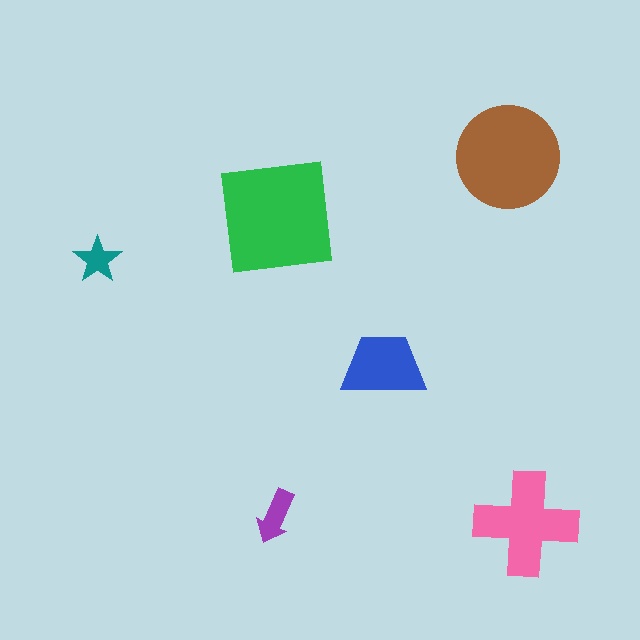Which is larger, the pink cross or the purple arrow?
The pink cross.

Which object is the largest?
The green square.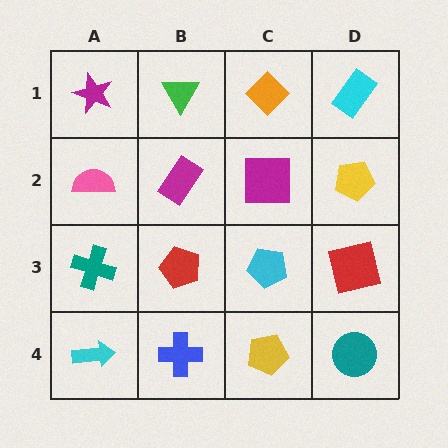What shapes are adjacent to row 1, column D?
A yellow pentagon (row 2, column D), an orange diamond (row 1, column C).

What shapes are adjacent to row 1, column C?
A magenta square (row 2, column C), a green triangle (row 1, column B), a cyan rectangle (row 1, column D).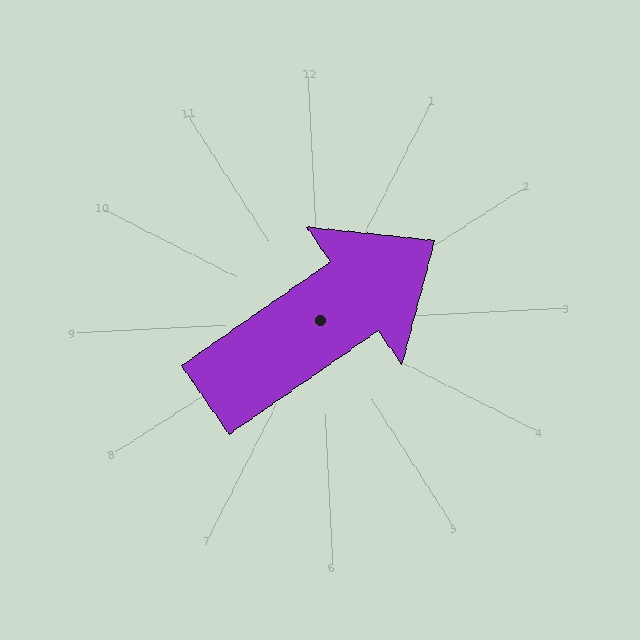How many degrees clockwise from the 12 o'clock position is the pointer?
Approximately 58 degrees.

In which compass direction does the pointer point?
Northeast.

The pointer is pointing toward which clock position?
Roughly 2 o'clock.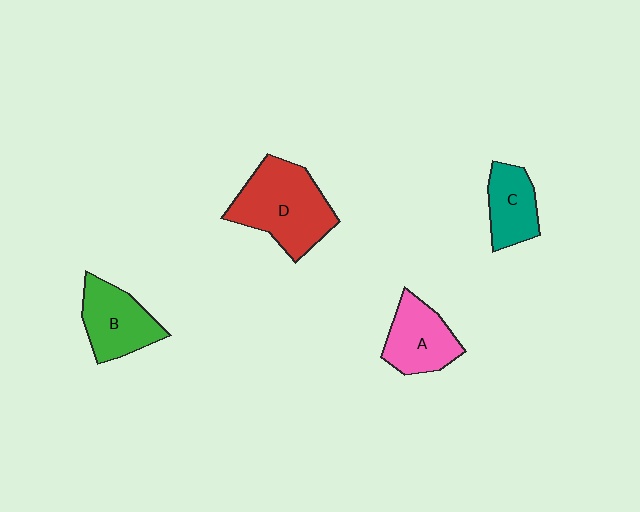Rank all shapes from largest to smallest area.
From largest to smallest: D (red), B (green), A (pink), C (teal).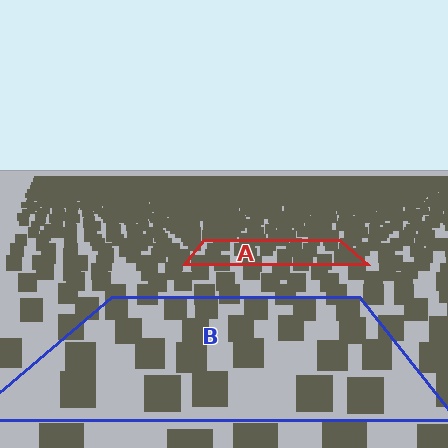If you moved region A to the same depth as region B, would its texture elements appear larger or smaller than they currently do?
They would appear larger. At a closer depth, the same texture elements are projected at a bigger on-screen size.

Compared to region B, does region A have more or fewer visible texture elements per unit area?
Region A has more texture elements per unit area — they are packed more densely because it is farther away.